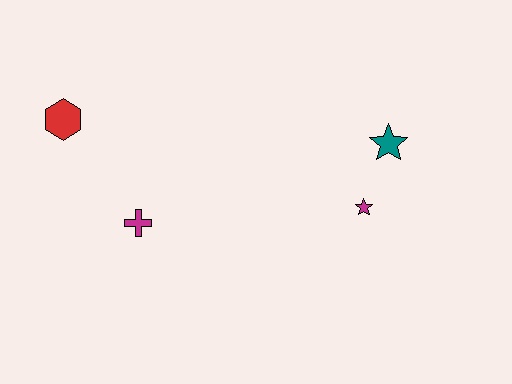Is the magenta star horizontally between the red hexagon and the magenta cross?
No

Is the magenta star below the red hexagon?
Yes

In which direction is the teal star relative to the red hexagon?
The teal star is to the right of the red hexagon.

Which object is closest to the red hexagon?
The magenta cross is closest to the red hexagon.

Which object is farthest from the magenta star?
The red hexagon is farthest from the magenta star.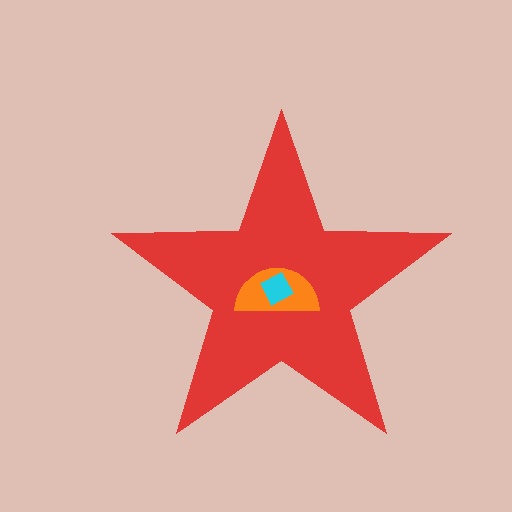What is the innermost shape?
The cyan diamond.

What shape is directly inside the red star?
The orange semicircle.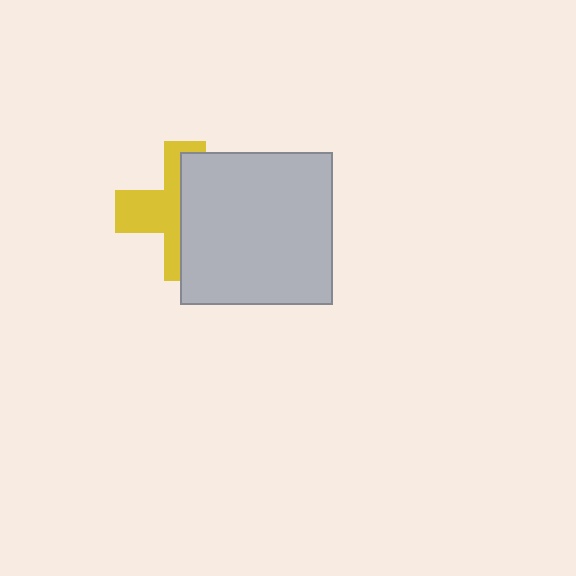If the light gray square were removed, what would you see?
You would see the complete yellow cross.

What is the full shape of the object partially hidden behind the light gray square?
The partially hidden object is a yellow cross.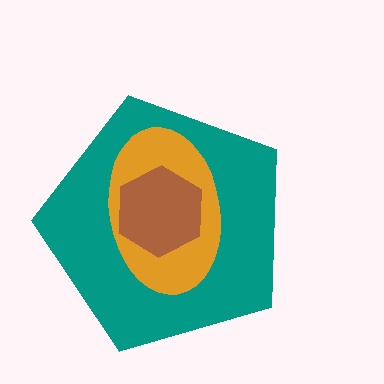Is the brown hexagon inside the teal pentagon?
Yes.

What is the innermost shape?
The brown hexagon.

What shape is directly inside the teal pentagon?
The orange ellipse.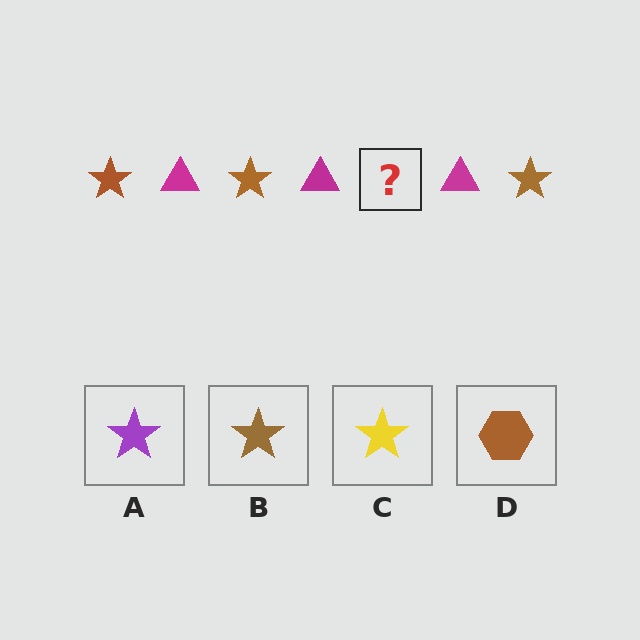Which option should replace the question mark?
Option B.